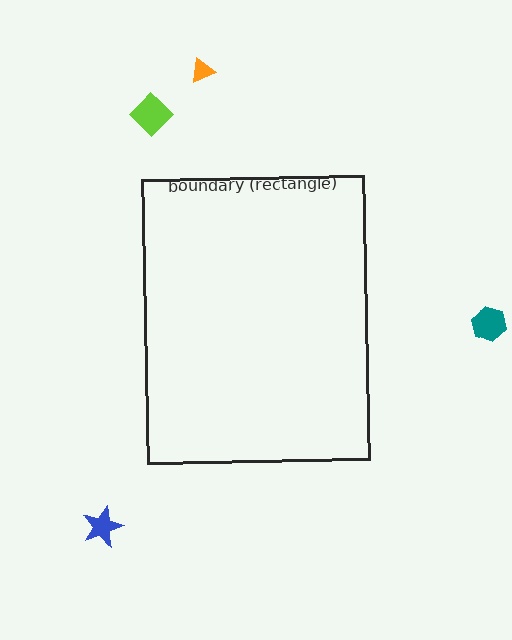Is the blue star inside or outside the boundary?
Outside.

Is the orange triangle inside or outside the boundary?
Outside.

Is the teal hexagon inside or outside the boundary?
Outside.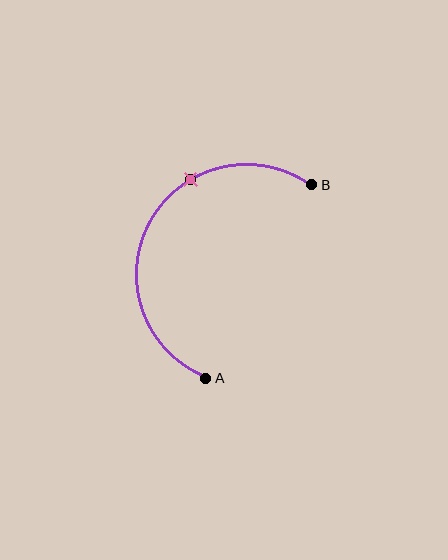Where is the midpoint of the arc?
The arc midpoint is the point on the curve farthest from the straight line joining A and B. It sits to the left of that line.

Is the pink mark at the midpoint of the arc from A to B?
No. The pink mark lies on the arc but is closer to endpoint B. The arc midpoint would be at the point on the curve equidistant along the arc from both A and B.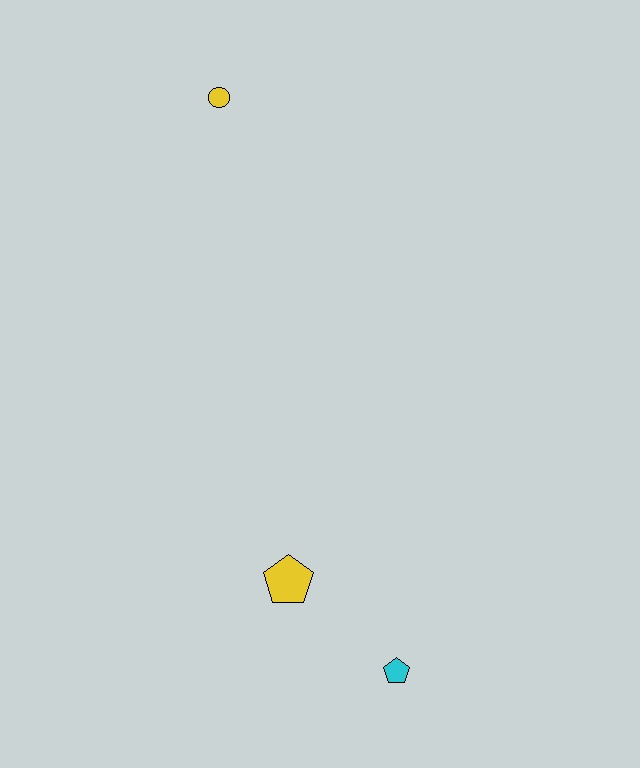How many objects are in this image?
There are 3 objects.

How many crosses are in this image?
There are no crosses.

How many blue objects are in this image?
There are no blue objects.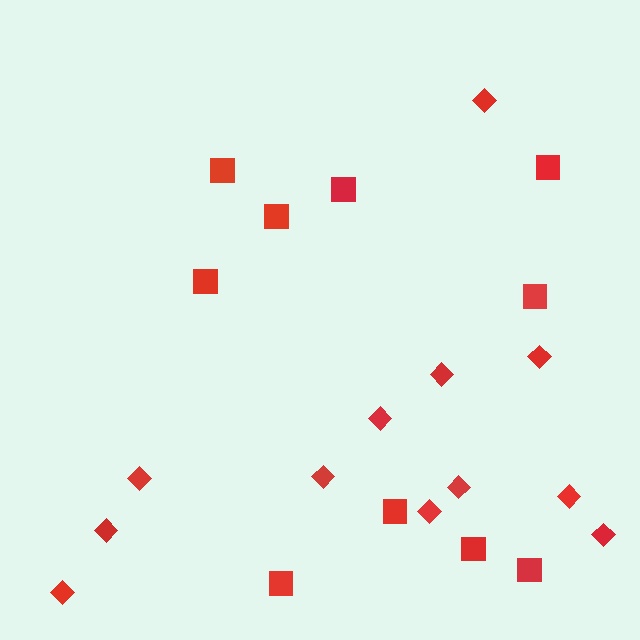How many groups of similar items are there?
There are 2 groups: one group of squares (10) and one group of diamonds (12).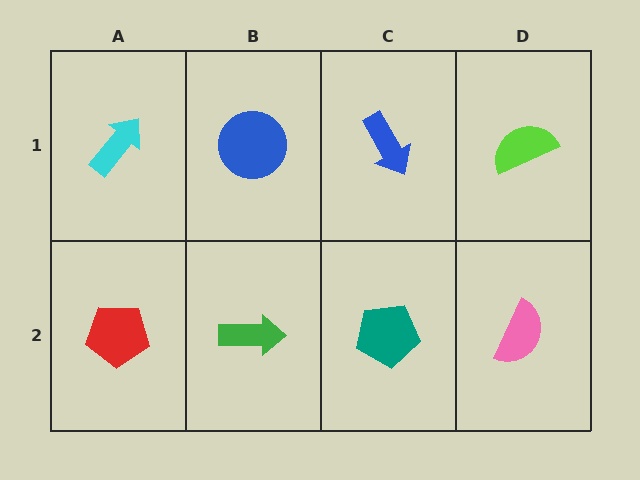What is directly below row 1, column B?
A green arrow.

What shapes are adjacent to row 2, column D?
A lime semicircle (row 1, column D), a teal pentagon (row 2, column C).